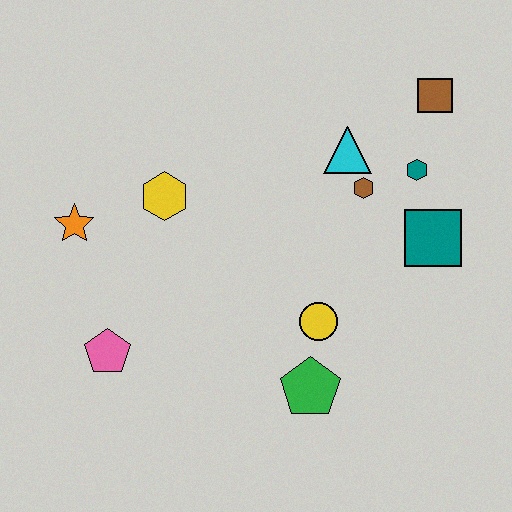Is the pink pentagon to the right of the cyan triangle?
No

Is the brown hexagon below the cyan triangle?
Yes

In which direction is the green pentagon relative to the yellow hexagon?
The green pentagon is below the yellow hexagon.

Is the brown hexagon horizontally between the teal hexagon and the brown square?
No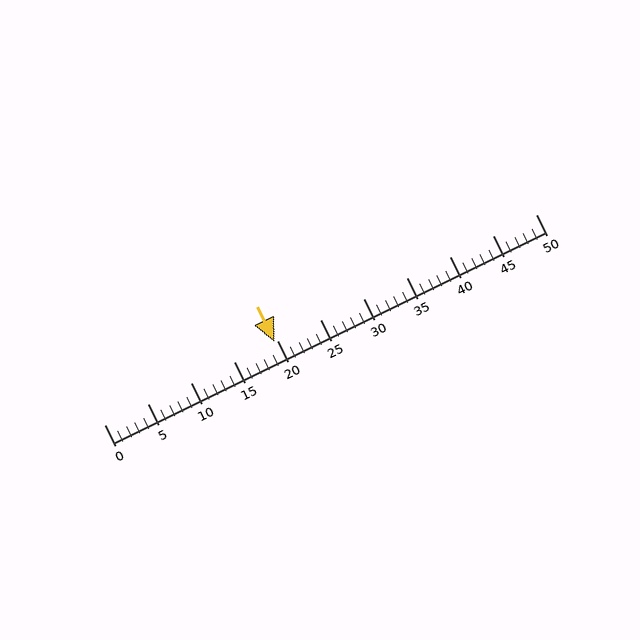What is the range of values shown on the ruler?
The ruler shows values from 0 to 50.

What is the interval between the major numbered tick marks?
The major tick marks are spaced 5 units apart.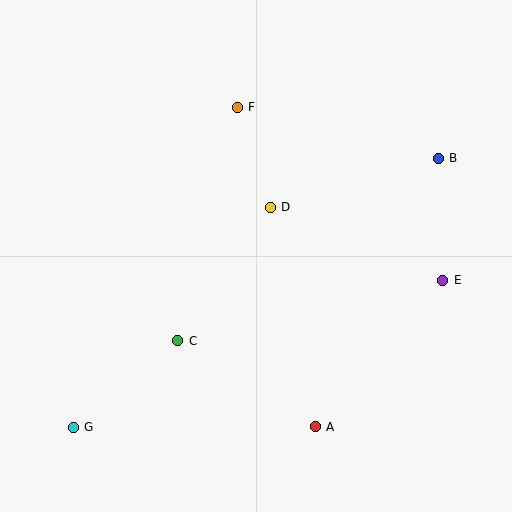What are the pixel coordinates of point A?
Point A is at (315, 427).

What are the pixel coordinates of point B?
Point B is at (438, 158).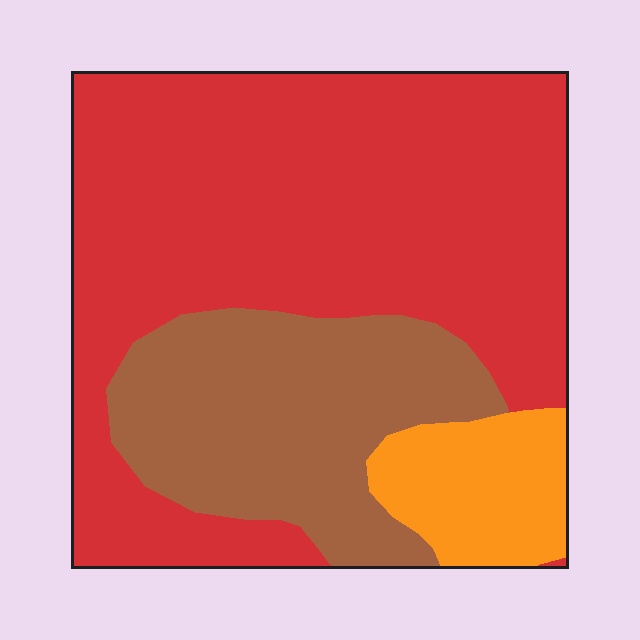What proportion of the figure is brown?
Brown covers roughly 25% of the figure.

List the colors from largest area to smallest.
From largest to smallest: red, brown, orange.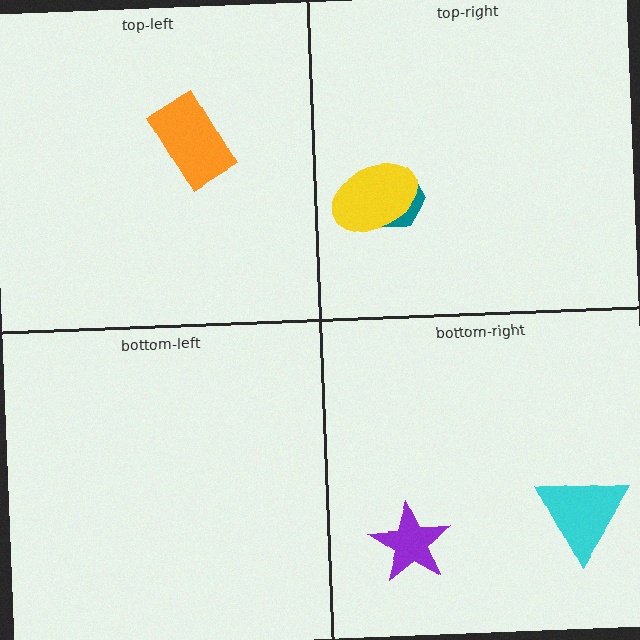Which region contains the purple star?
The bottom-right region.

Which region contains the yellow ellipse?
The top-right region.